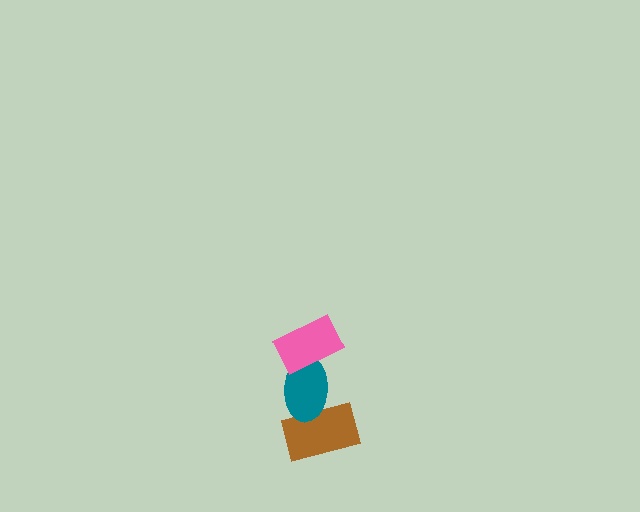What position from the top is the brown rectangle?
The brown rectangle is 3rd from the top.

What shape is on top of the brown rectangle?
The teal ellipse is on top of the brown rectangle.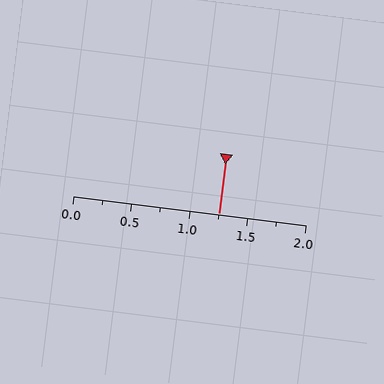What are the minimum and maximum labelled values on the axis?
The axis runs from 0.0 to 2.0.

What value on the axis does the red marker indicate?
The marker indicates approximately 1.25.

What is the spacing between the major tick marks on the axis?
The major ticks are spaced 0.5 apart.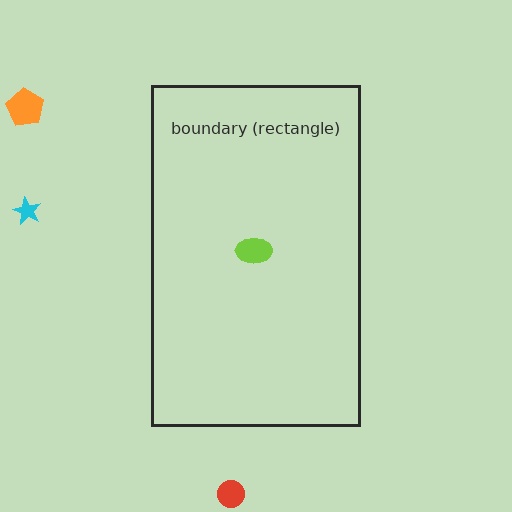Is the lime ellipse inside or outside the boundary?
Inside.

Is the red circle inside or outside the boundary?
Outside.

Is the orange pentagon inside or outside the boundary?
Outside.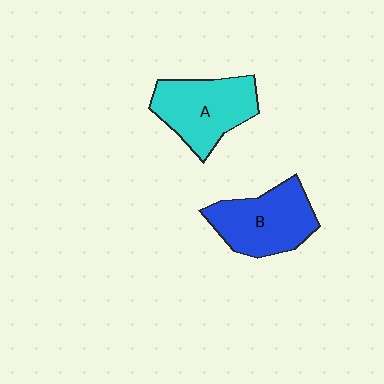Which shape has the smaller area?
Shape B (blue).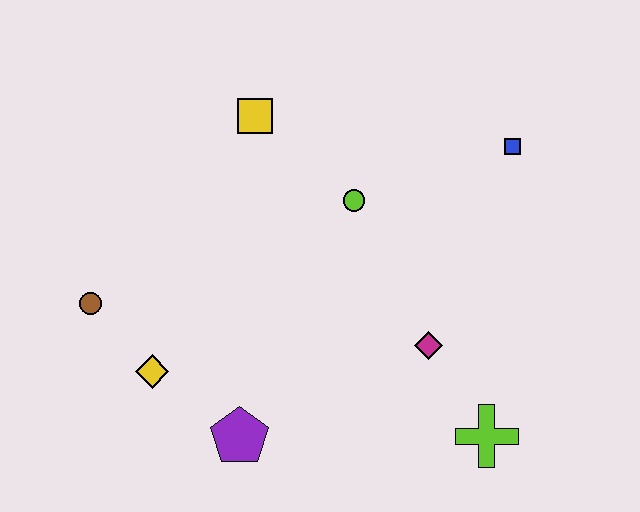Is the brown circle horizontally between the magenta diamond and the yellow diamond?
No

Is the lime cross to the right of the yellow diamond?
Yes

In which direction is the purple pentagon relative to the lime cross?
The purple pentagon is to the left of the lime cross.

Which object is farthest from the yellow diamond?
The blue square is farthest from the yellow diamond.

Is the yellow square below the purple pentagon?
No